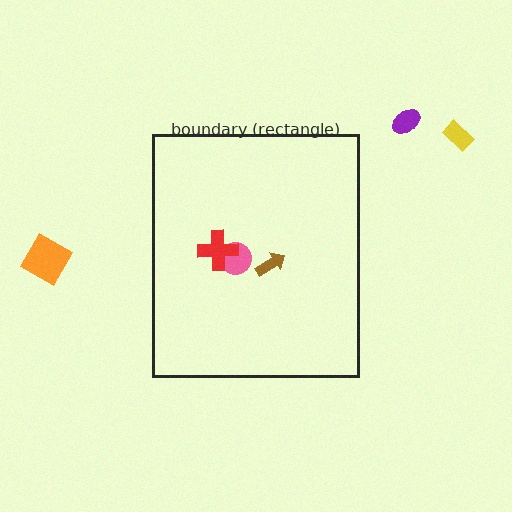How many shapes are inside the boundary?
3 inside, 3 outside.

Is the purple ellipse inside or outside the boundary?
Outside.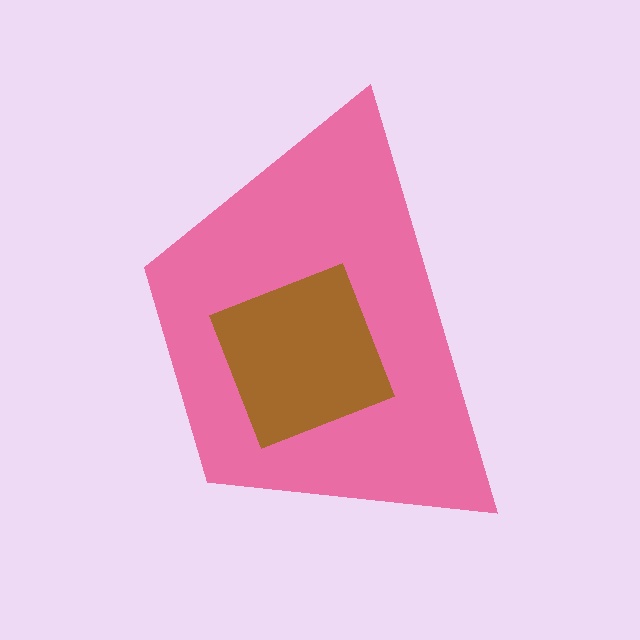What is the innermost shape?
The brown square.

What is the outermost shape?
The pink trapezoid.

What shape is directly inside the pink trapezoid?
The brown square.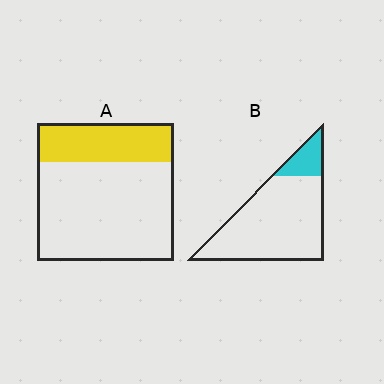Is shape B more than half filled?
No.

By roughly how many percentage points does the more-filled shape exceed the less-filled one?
By roughly 15 percentage points (A over B).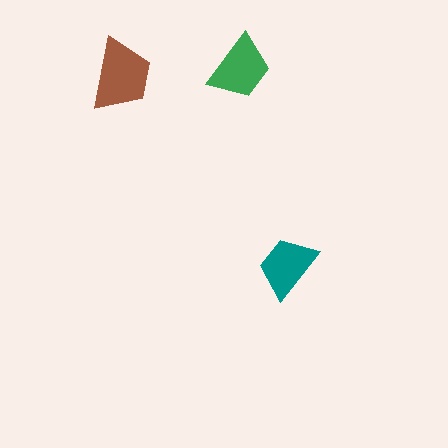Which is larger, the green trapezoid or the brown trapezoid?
The brown one.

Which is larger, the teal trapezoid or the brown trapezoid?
The brown one.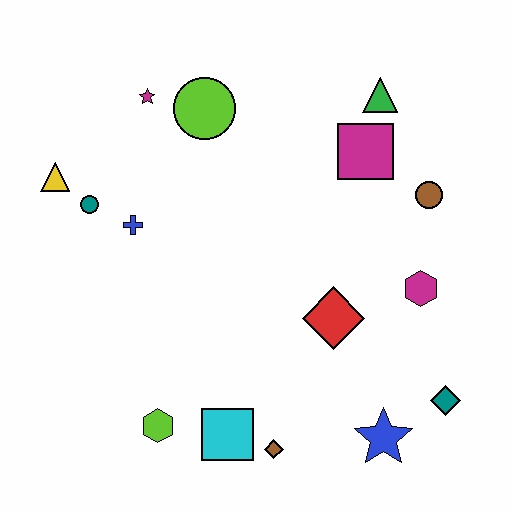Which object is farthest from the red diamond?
The yellow triangle is farthest from the red diamond.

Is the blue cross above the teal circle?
No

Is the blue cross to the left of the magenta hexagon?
Yes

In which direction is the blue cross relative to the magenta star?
The blue cross is below the magenta star.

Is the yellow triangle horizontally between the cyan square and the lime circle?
No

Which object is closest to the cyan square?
The brown diamond is closest to the cyan square.